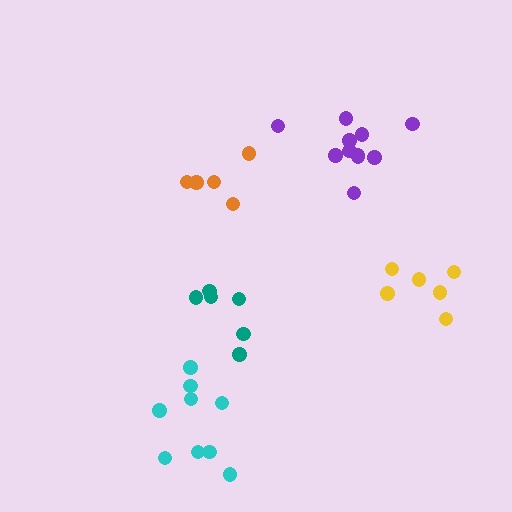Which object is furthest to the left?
The cyan cluster is leftmost.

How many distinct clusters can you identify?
There are 5 distinct clusters.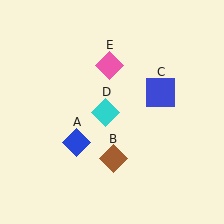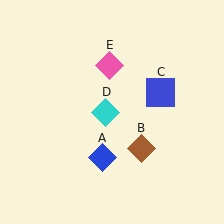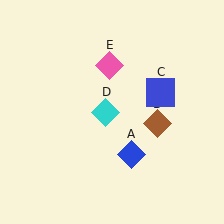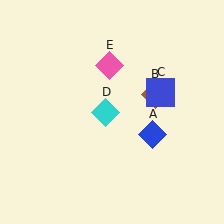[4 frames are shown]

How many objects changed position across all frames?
2 objects changed position: blue diamond (object A), brown diamond (object B).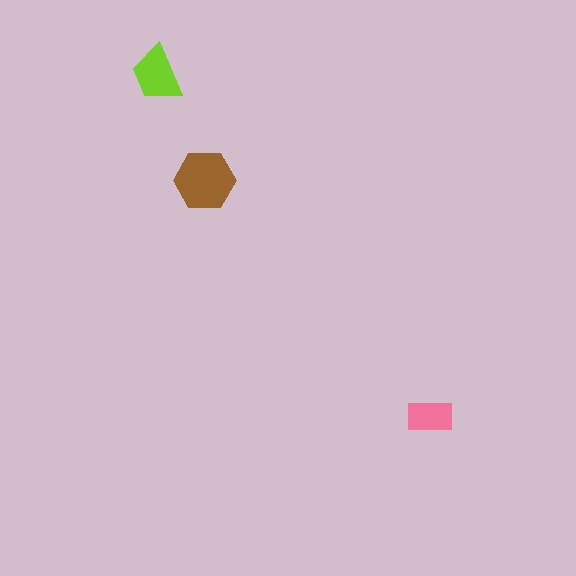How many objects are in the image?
There are 3 objects in the image.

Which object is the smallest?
The pink rectangle.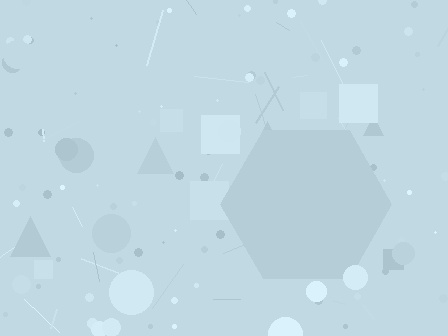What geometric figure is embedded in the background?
A hexagon is embedded in the background.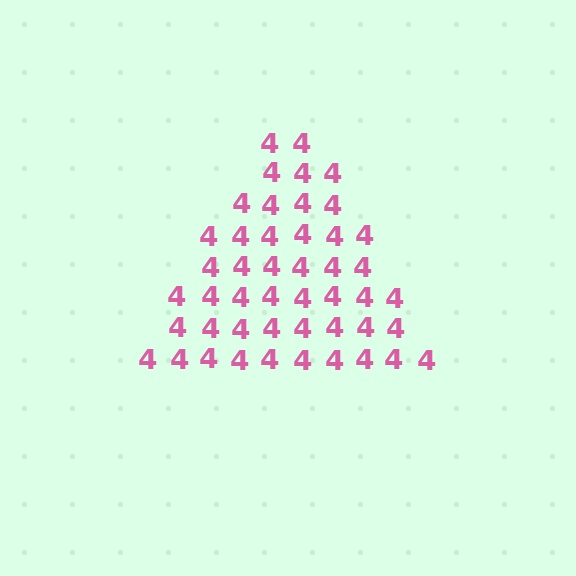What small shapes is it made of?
It is made of small digit 4's.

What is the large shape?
The large shape is a triangle.